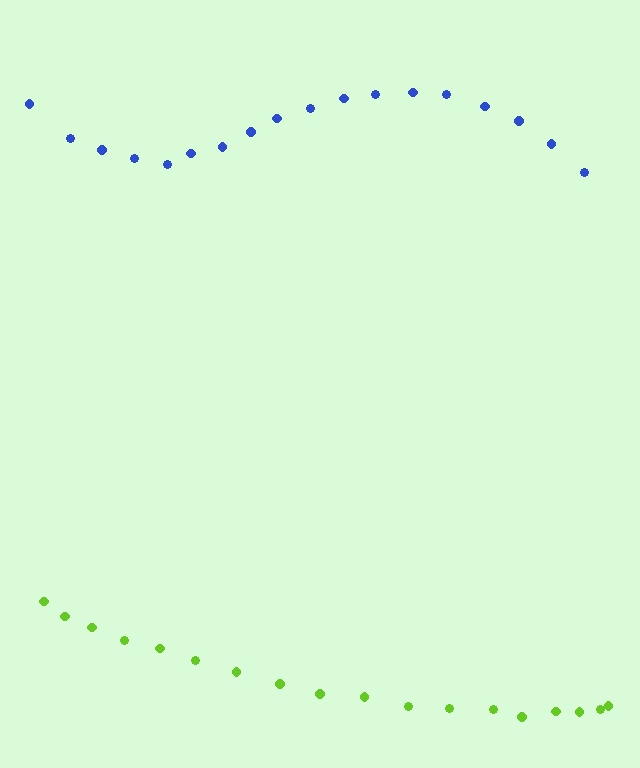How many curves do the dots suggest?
There are 2 distinct paths.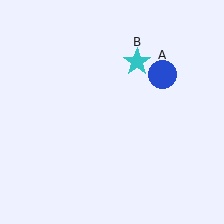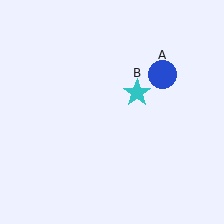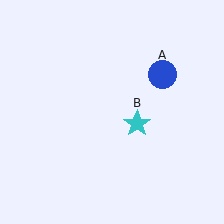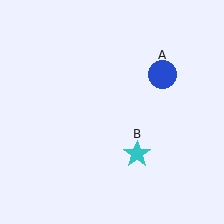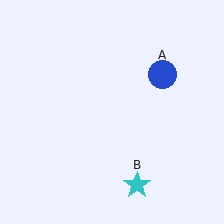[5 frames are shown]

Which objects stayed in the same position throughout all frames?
Blue circle (object A) remained stationary.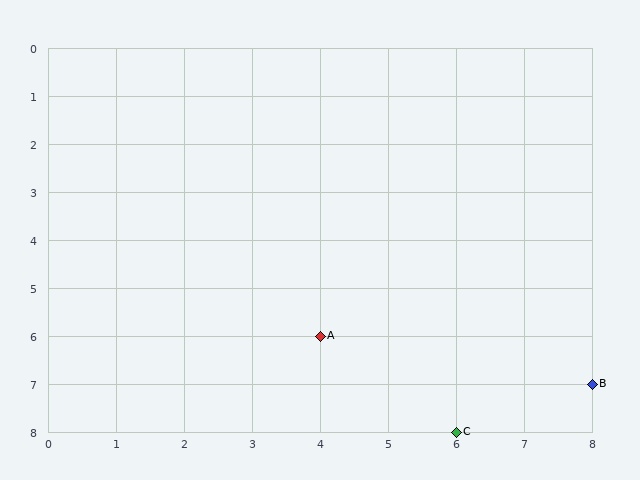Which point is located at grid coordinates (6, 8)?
Point C is at (6, 8).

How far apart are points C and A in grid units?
Points C and A are 2 columns and 2 rows apart (about 2.8 grid units diagonally).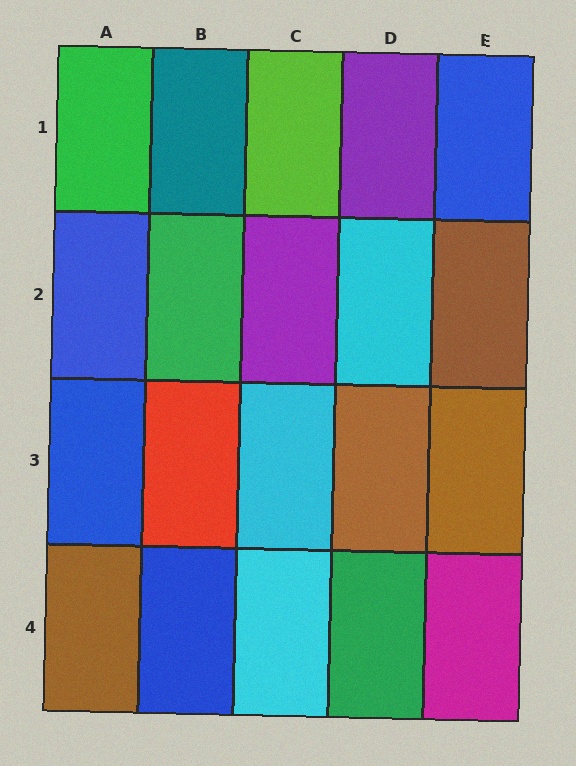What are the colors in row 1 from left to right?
Green, teal, lime, purple, blue.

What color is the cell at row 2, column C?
Purple.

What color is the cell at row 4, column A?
Brown.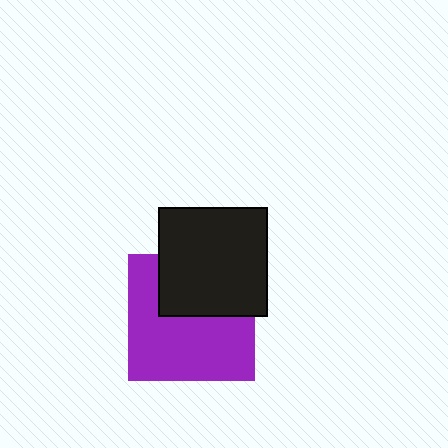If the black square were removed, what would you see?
You would see the complete purple square.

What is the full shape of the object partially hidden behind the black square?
The partially hidden object is a purple square.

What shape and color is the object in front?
The object in front is a black square.